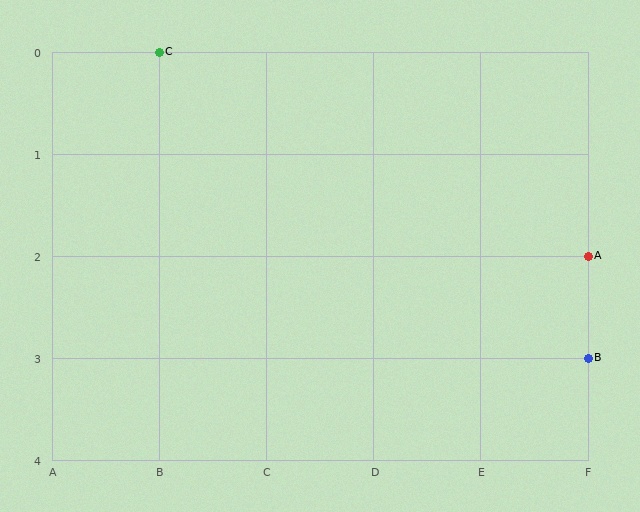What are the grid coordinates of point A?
Point A is at grid coordinates (F, 2).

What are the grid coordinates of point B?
Point B is at grid coordinates (F, 3).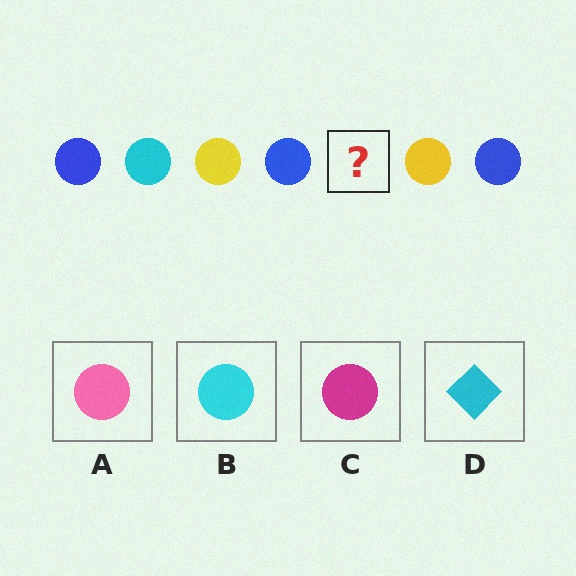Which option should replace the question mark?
Option B.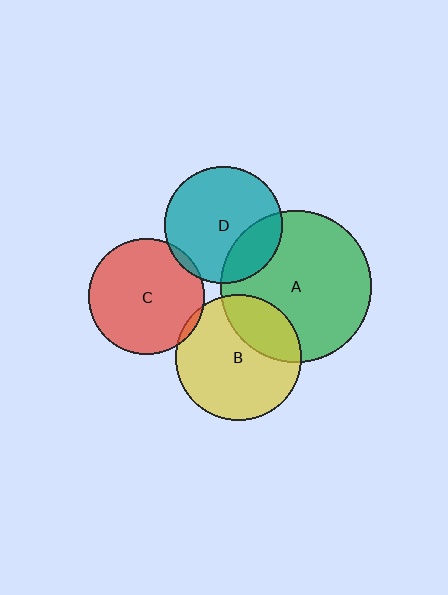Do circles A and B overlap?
Yes.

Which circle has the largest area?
Circle A (green).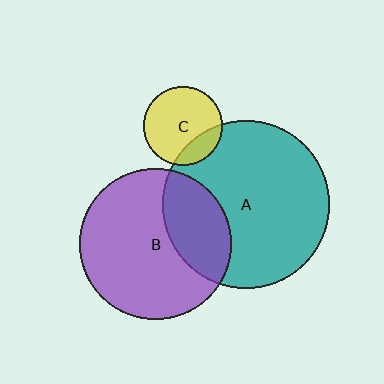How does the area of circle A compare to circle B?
Approximately 1.2 times.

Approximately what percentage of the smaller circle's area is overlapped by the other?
Approximately 30%.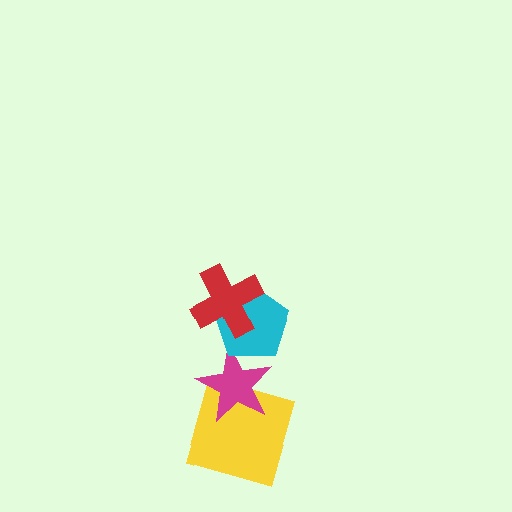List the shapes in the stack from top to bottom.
From top to bottom: the red cross, the cyan pentagon, the magenta star, the yellow square.